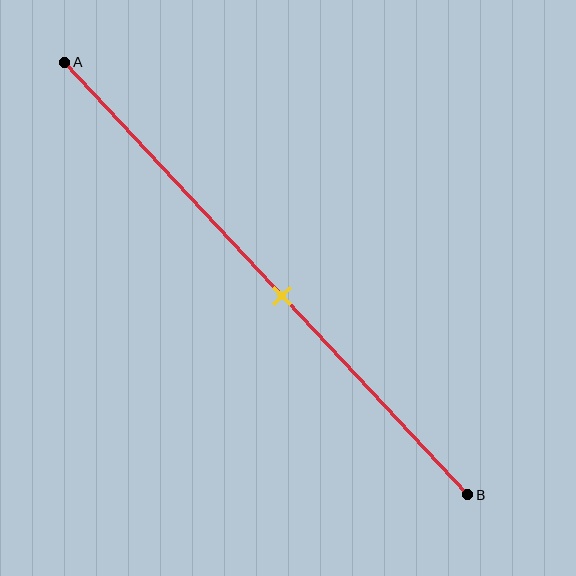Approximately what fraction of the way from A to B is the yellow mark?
The yellow mark is approximately 55% of the way from A to B.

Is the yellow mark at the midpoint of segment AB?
No, the mark is at about 55% from A, not at the 50% midpoint.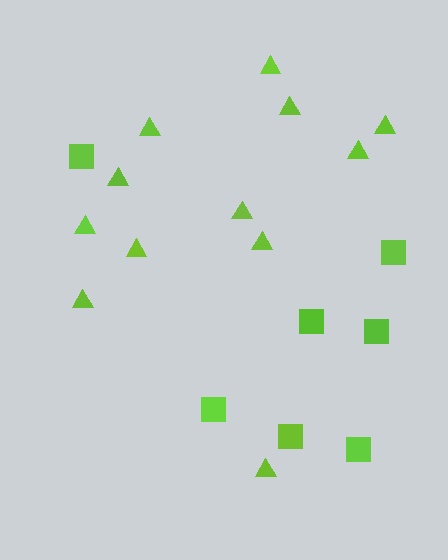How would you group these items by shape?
There are 2 groups: one group of squares (7) and one group of triangles (12).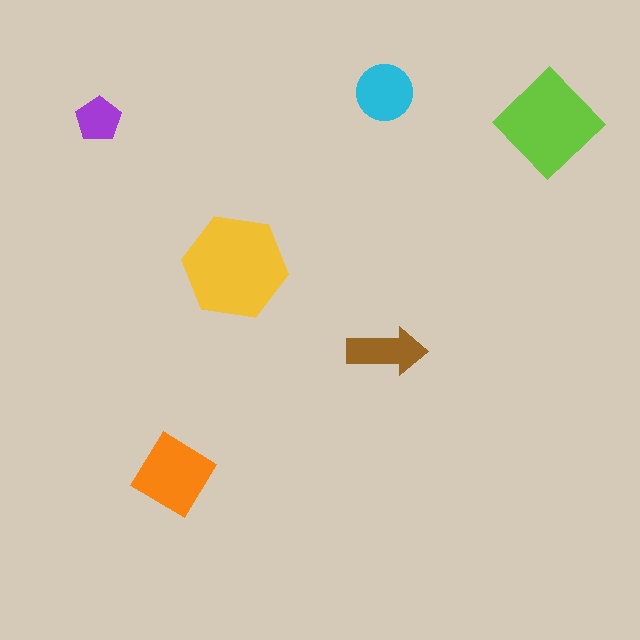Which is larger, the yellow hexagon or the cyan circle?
The yellow hexagon.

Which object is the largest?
The yellow hexagon.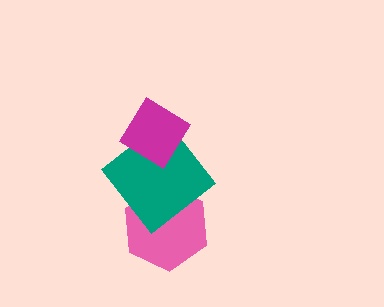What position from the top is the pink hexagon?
The pink hexagon is 3rd from the top.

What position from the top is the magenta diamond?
The magenta diamond is 1st from the top.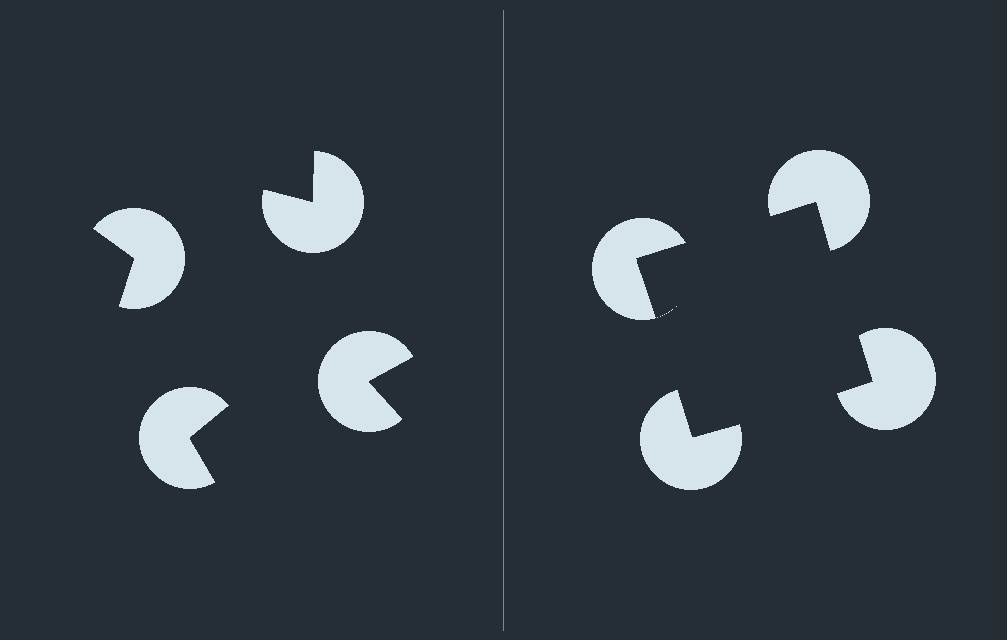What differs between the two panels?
The pac-man discs are positioned identically on both sides; only the wedge orientations differ. On the right they align to a square; on the left they are misaligned.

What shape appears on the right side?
An illusory square.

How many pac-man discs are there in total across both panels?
8 — 4 on each side.